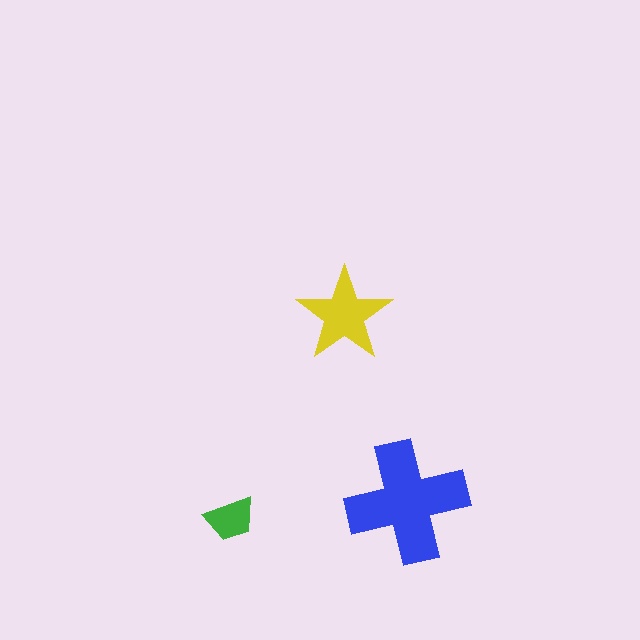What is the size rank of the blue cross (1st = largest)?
1st.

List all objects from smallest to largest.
The green trapezoid, the yellow star, the blue cross.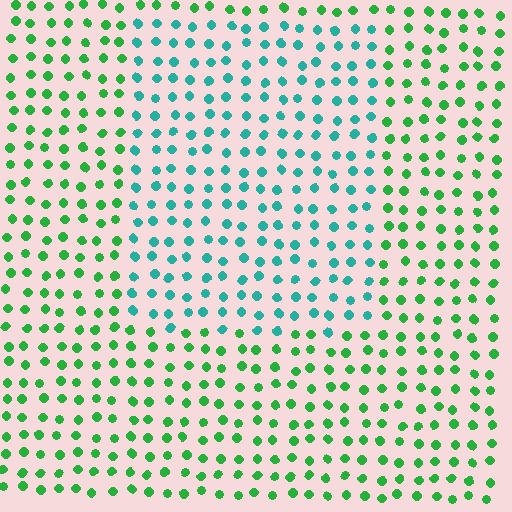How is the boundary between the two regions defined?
The boundary is defined purely by a slight shift in hue (about 43 degrees). Spacing, size, and orientation are identical on both sides.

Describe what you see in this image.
The image is filled with small green elements in a uniform arrangement. A rectangle-shaped region is visible where the elements are tinted to a slightly different hue, forming a subtle color boundary.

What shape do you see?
I see a rectangle.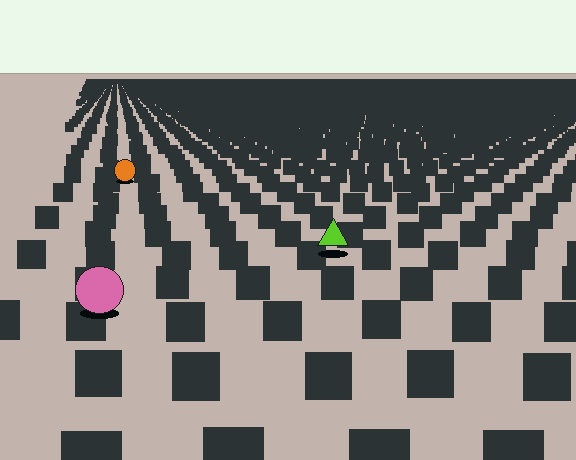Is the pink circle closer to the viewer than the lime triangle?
Yes. The pink circle is closer — you can tell from the texture gradient: the ground texture is coarser near it.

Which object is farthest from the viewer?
The orange circle is farthest from the viewer. It appears smaller and the ground texture around it is denser.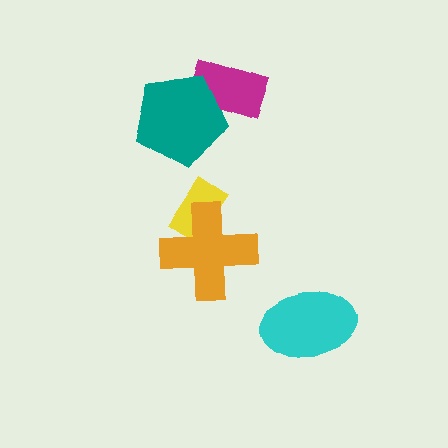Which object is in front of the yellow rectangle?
The orange cross is in front of the yellow rectangle.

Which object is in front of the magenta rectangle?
The teal pentagon is in front of the magenta rectangle.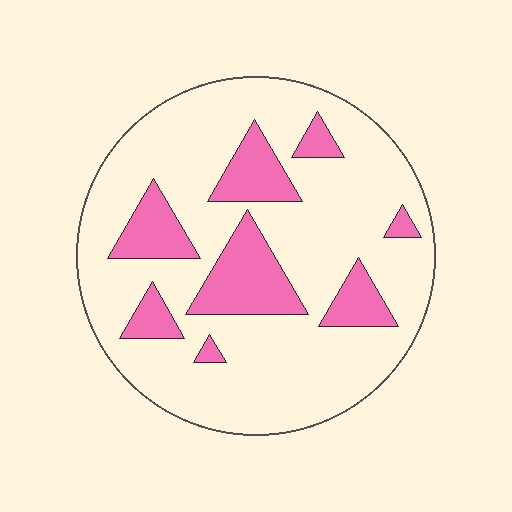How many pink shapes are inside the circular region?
8.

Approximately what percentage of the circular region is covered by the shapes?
Approximately 20%.